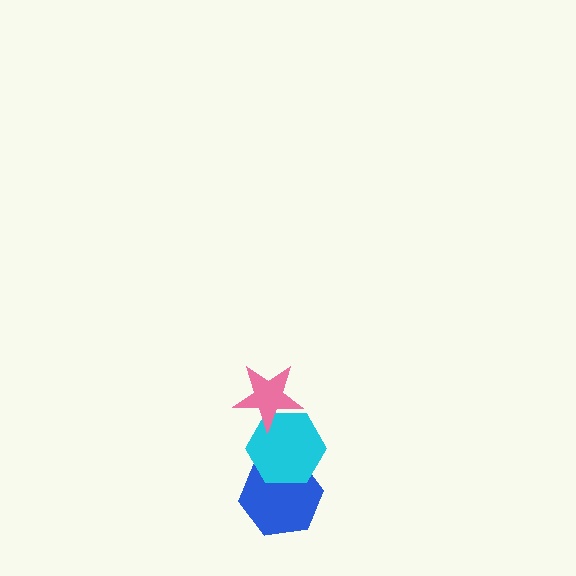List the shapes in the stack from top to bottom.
From top to bottom: the pink star, the cyan hexagon, the blue hexagon.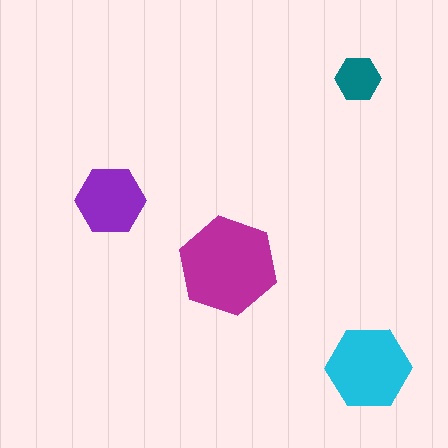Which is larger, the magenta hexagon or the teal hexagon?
The magenta one.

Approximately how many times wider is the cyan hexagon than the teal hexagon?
About 2 times wider.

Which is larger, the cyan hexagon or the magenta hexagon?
The magenta one.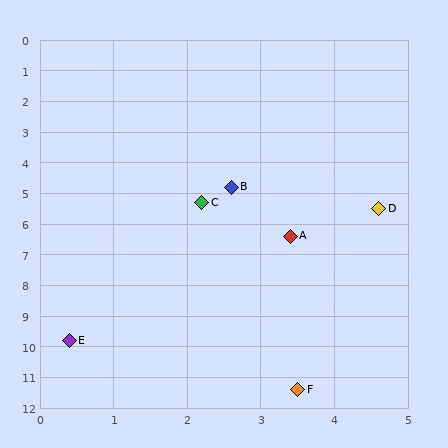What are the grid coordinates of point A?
Point A is at approximately (3.4, 6.4).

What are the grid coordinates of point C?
Point C is at approximately (2.2, 5.3).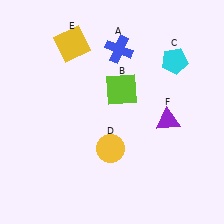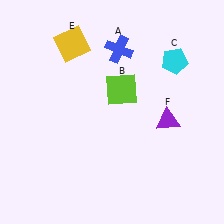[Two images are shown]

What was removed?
The yellow circle (D) was removed in Image 2.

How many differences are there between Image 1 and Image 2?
There is 1 difference between the two images.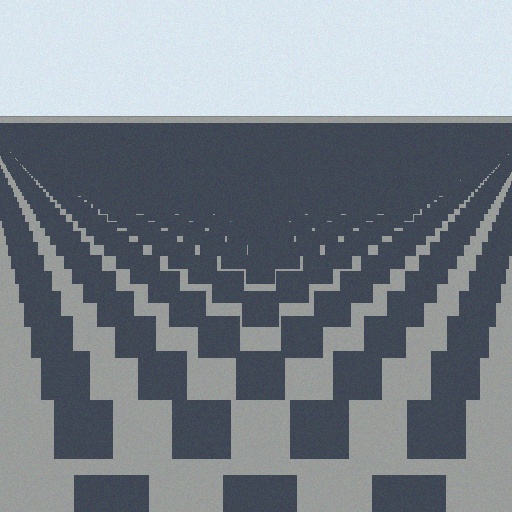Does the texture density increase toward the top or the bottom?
Density increases toward the top.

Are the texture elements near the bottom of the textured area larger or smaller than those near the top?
Larger. Near the bottom, elements are closer to the viewer and appear at a bigger on-screen size.